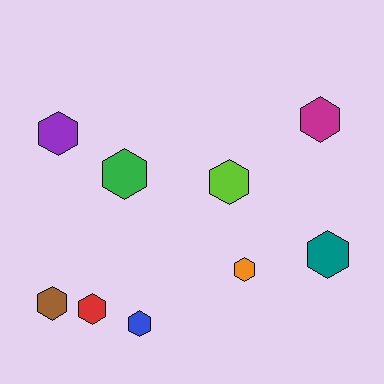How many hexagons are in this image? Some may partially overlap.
There are 9 hexagons.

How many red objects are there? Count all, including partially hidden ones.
There is 1 red object.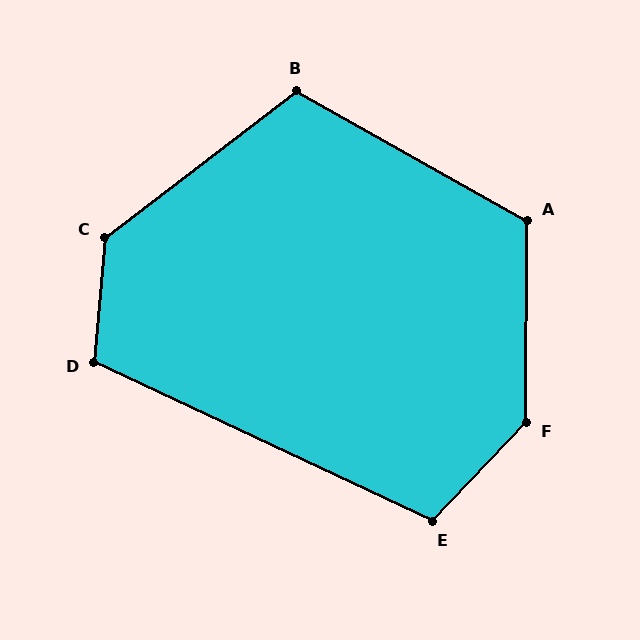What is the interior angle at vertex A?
Approximately 119 degrees (obtuse).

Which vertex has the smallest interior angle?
E, at approximately 109 degrees.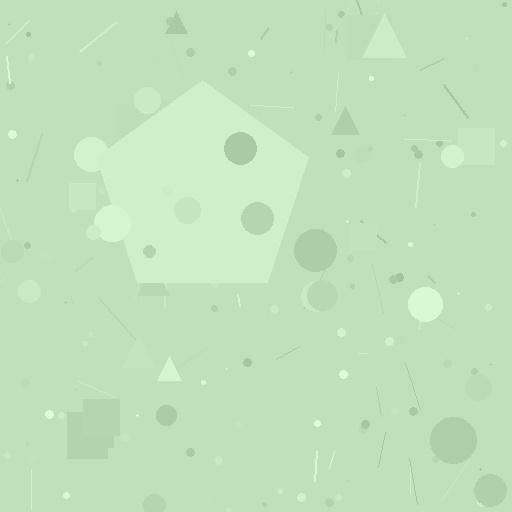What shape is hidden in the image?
A pentagon is hidden in the image.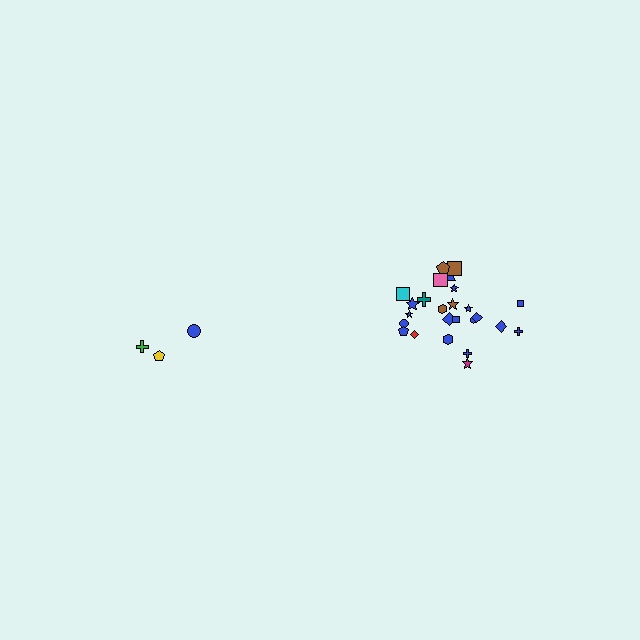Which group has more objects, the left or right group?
The right group.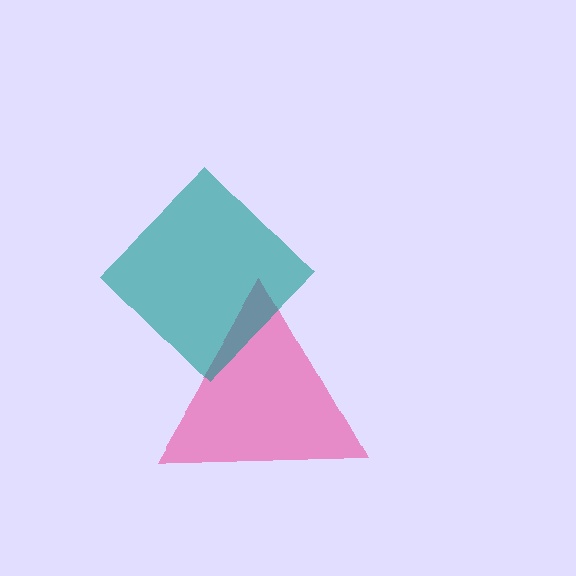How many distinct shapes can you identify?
There are 2 distinct shapes: a pink triangle, a teal diamond.